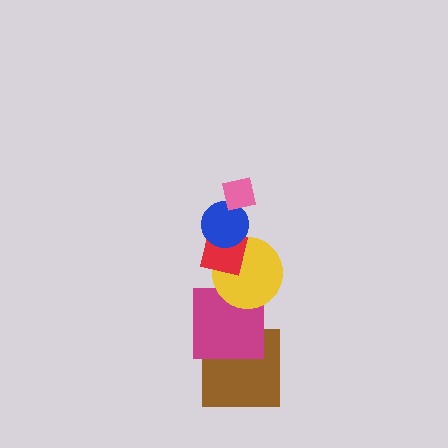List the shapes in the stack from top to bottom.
From top to bottom: the pink square, the blue circle, the red square, the yellow circle, the magenta square, the brown square.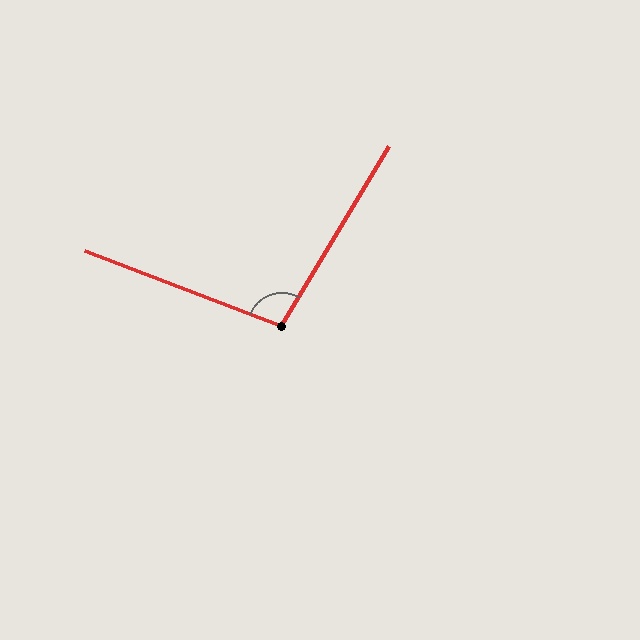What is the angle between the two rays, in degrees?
Approximately 100 degrees.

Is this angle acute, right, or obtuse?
It is obtuse.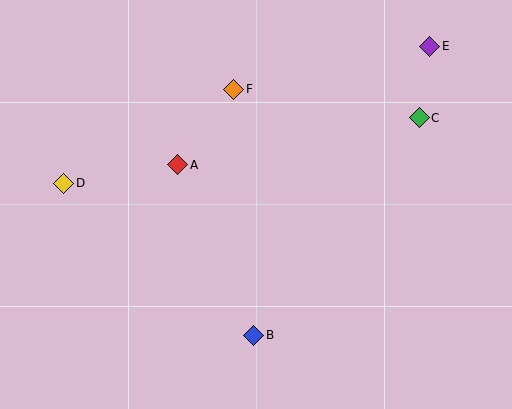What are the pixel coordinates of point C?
Point C is at (419, 118).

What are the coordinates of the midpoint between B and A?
The midpoint between B and A is at (216, 250).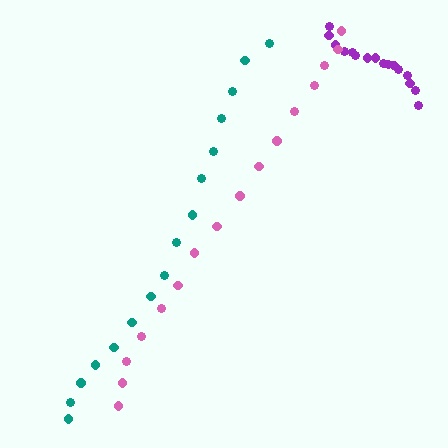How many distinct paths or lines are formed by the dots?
There are 3 distinct paths.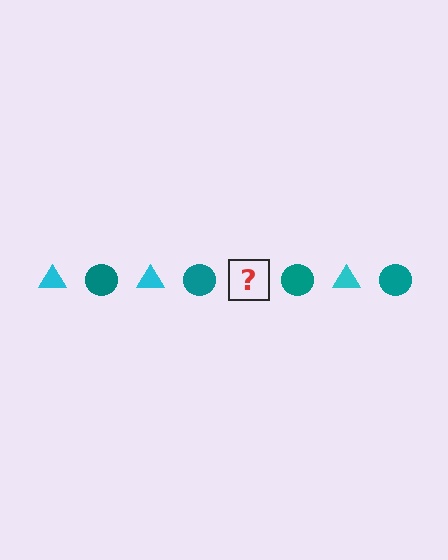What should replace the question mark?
The question mark should be replaced with a cyan triangle.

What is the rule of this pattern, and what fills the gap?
The rule is that the pattern alternates between cyan triangle and teal circle. The gap should be filled with a cyan triangle.